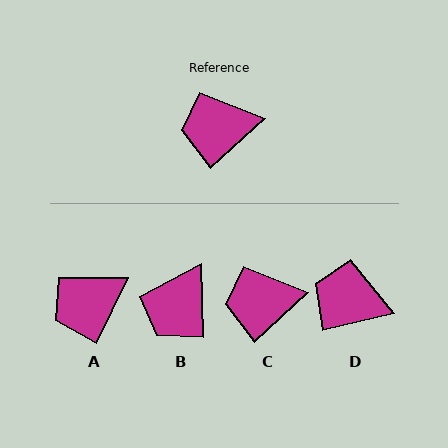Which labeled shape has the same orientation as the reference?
C.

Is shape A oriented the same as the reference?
No, it is off by about 22 degrees.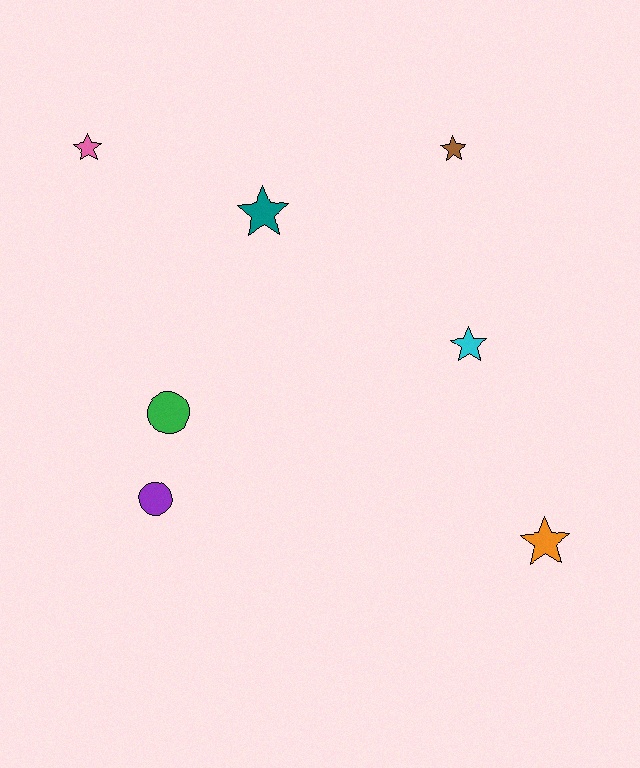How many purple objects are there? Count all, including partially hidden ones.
There is 1 purple object.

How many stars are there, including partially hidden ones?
There are 5 stars.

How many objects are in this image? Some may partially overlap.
There are 7 objects.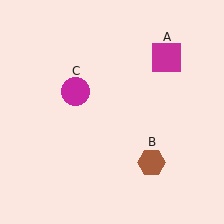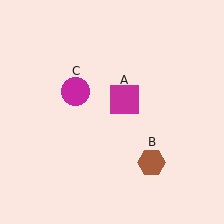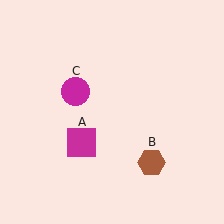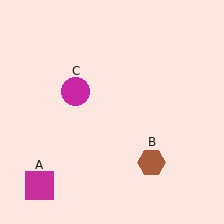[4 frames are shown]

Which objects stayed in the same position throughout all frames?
Brown hexagon (object B) and magenta circle (object C) remained stationary.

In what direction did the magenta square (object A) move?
The magenta square (object A) moved down and to the left.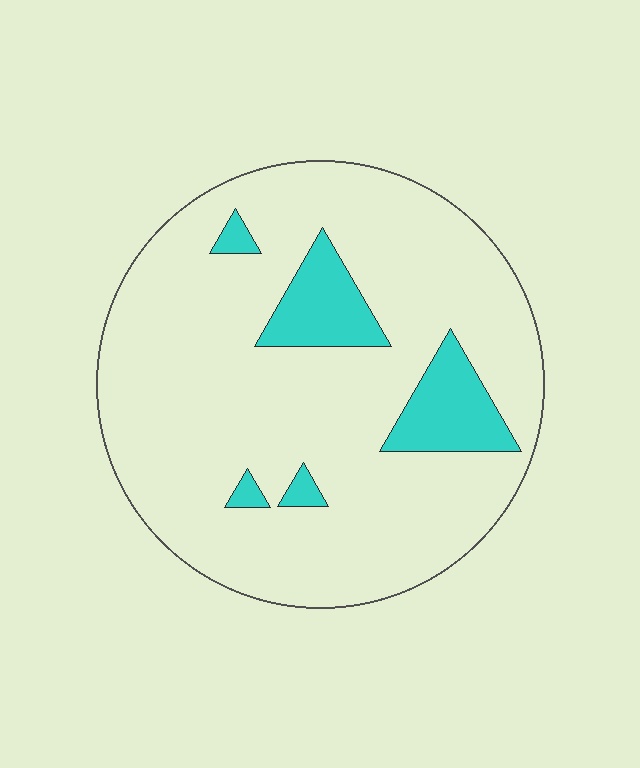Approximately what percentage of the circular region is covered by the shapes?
Approximately 15%.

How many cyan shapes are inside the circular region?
5.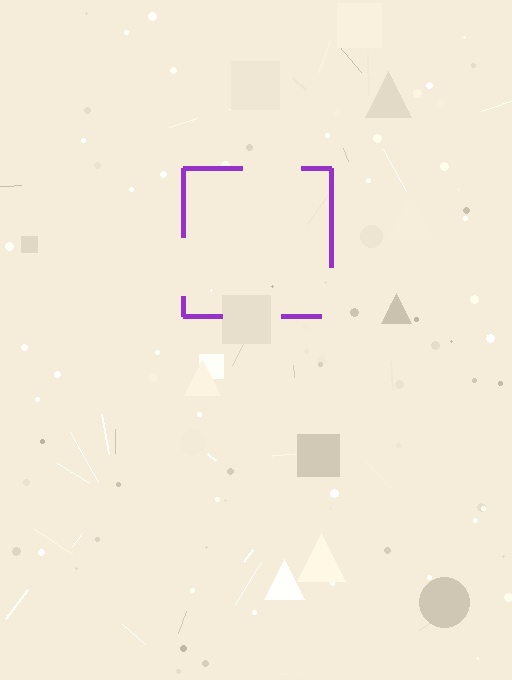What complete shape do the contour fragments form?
The contour fragments form a square.